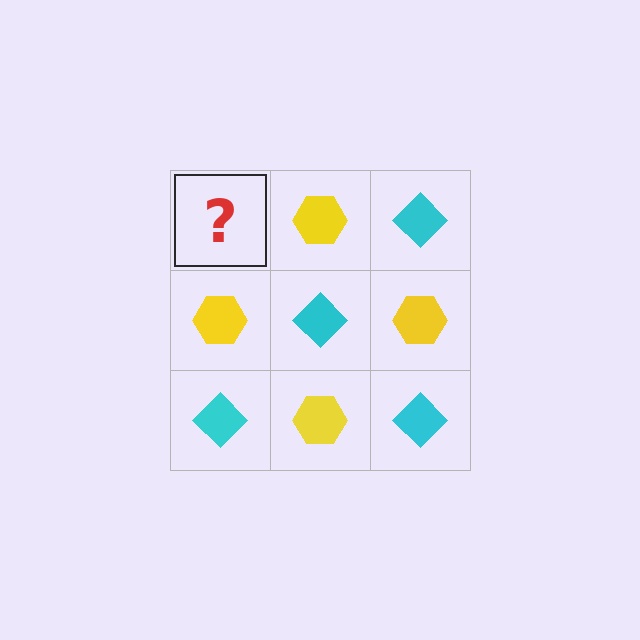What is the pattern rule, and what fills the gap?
The rule is that it alternates cyan diamond and yellow hexagon in a checkerboard pattern. The gap should be filled with a cyan diamond.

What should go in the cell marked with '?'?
The missing cell should contain a cyan diamond.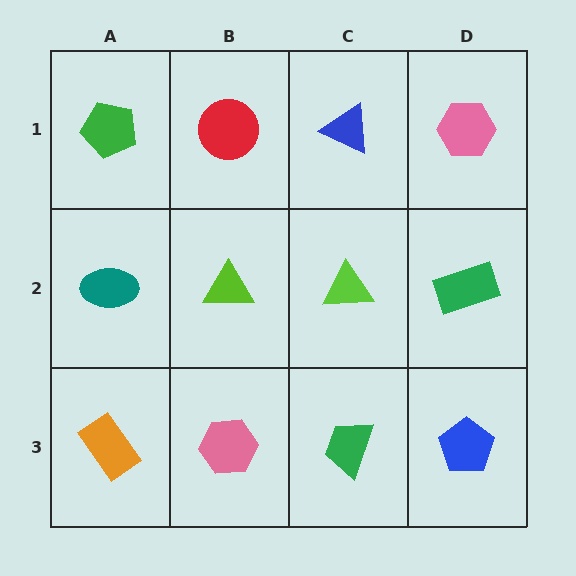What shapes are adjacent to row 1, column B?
A lime triangle (row 2, column B), a green pentagon (row 1, column A), a blue triangle (row 1, column C).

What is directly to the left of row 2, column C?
A lime triangle.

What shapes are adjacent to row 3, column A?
A teal ellipse (row 2, column A), a pink hexagon (row 3, column B).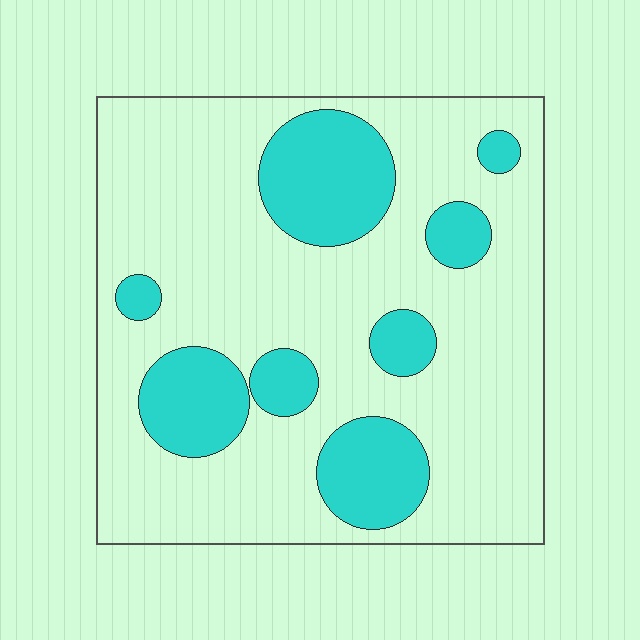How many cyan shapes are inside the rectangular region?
8.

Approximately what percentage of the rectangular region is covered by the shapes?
Approximately 25%.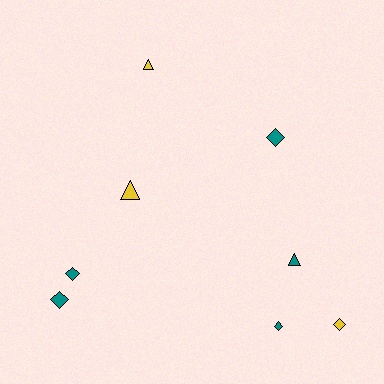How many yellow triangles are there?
There are 2 yellow triangles.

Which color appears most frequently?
Teal, with 5 objects.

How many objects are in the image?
There are 8 objects.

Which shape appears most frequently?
Diamond, with 5 objects.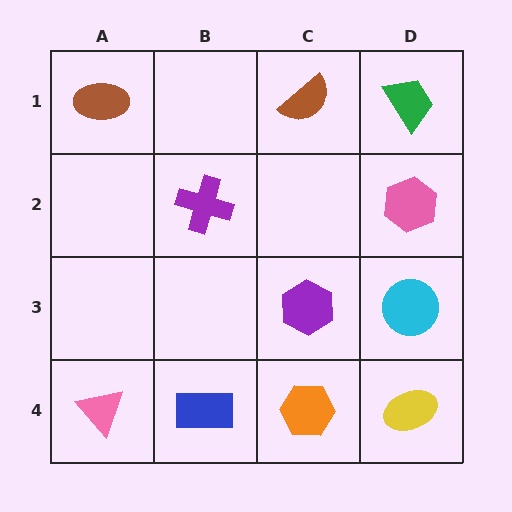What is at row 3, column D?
A cyan circle.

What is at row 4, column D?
A yellow ellipse.